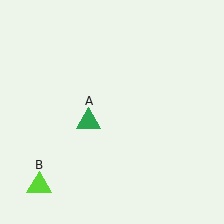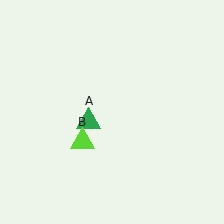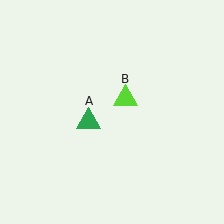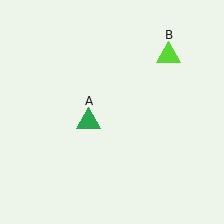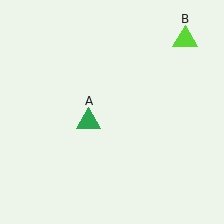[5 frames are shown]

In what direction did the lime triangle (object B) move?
The lime triangle (object B) moved up and to the right.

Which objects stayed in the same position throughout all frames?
Green triangle (object A) remained stationary.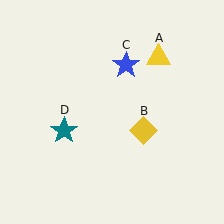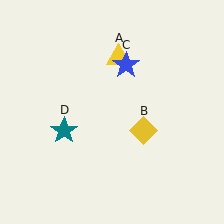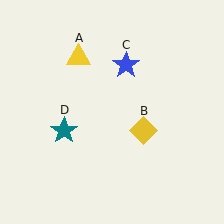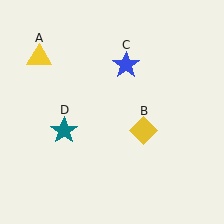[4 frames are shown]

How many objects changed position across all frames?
1 object changed position: yellow triangle (object A).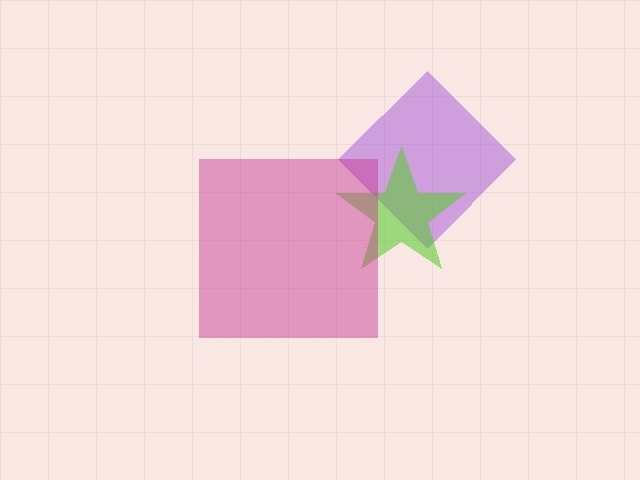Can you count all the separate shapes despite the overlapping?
Yes, there are 3 separate shapes.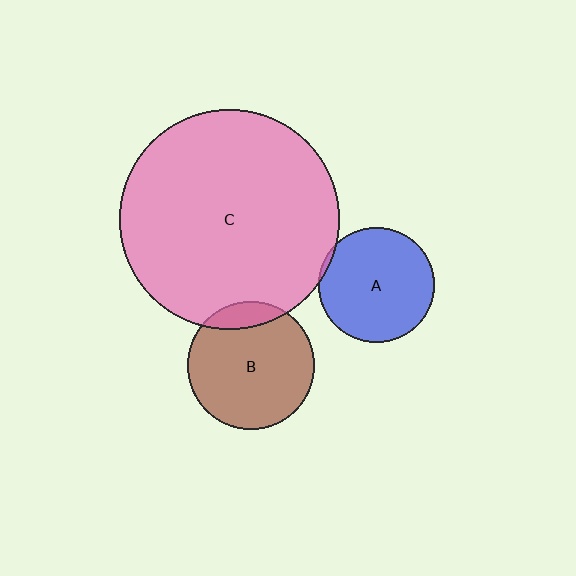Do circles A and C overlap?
Yes.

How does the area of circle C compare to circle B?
Approximately 3.0 times.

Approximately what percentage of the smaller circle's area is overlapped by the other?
Approximately 5%.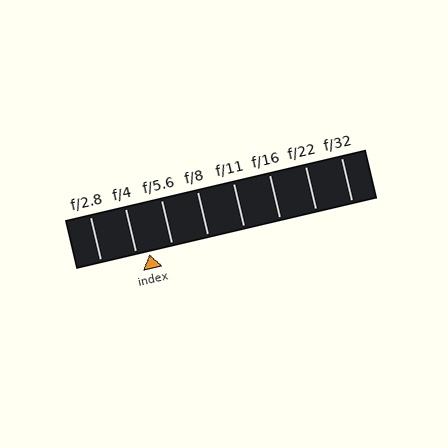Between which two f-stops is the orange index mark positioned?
The index mark is between f/4 and f/5.6.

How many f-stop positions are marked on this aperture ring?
There are 8 f-stop positions marked.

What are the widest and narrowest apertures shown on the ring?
The widest aperture shown is f/2.8 and the narrowest is f/32.